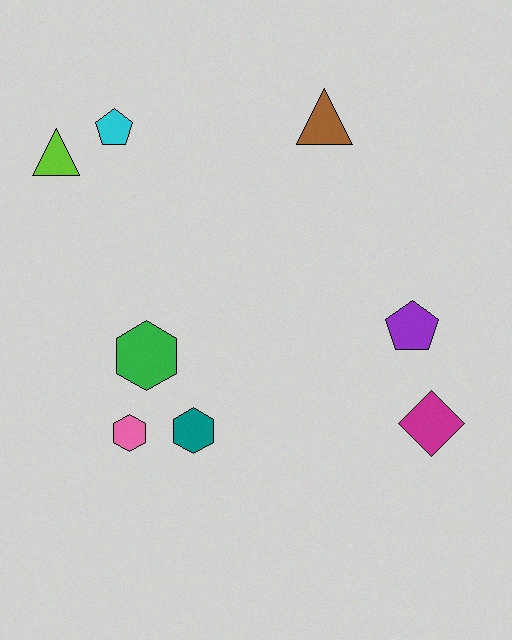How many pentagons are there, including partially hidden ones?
There are 2 pentagons.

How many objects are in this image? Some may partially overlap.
There are 8 objects.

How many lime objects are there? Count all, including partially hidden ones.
There is 1 lime object.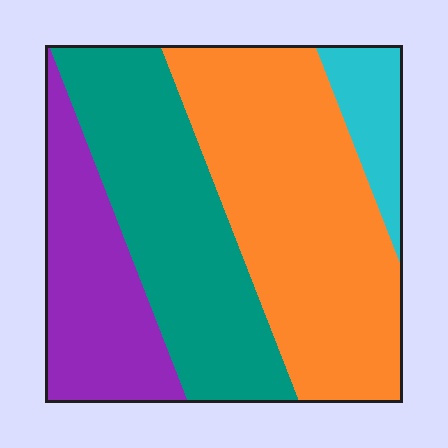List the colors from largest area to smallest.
From largest to smallest: orange, teal, purple, cyan.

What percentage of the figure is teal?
Teal takes up about one third (1/3) of the figure.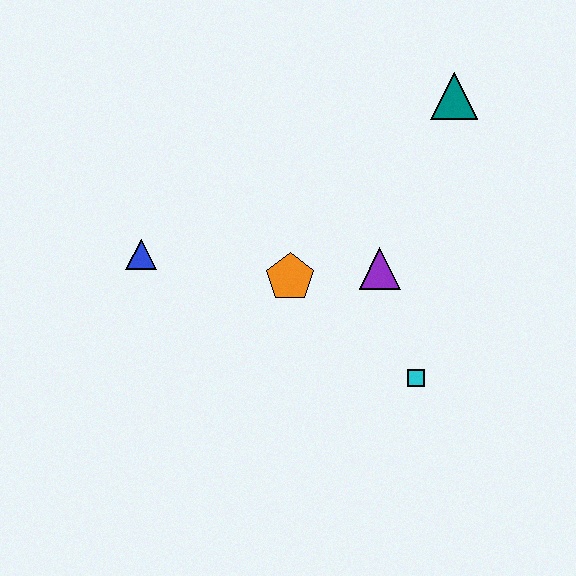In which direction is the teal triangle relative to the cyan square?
The teal triangle is above the cyan square.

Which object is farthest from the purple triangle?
The blue triangle is farthest from the purple triangle.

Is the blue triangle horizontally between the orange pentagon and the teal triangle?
No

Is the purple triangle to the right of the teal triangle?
No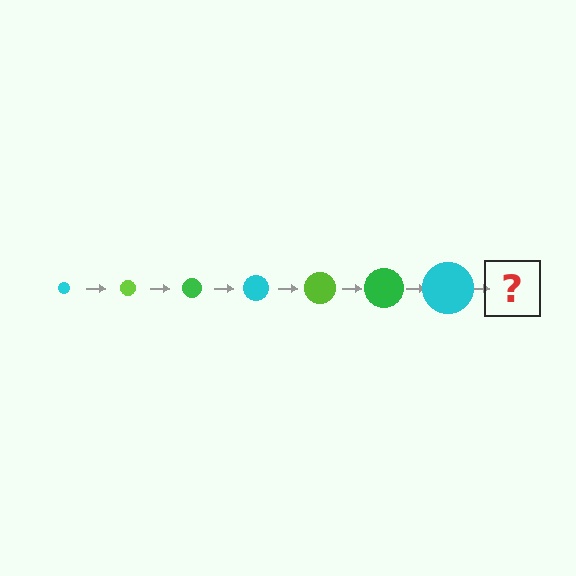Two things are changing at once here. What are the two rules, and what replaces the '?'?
The two rules are that the circle grows larger each step and the color cycles through cyan, lime, and green. The '?' should be a lime circle, larger than the previous one.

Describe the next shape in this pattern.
It should be a lime circle, larger than the previous one.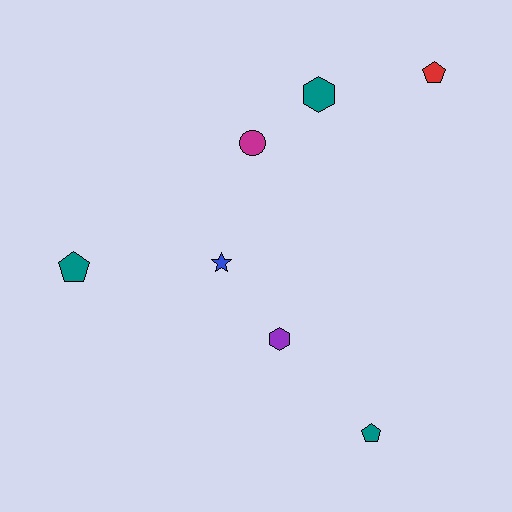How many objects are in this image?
There are 7 objects.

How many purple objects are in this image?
There is 1 purple object.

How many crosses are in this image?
There are no crosses.